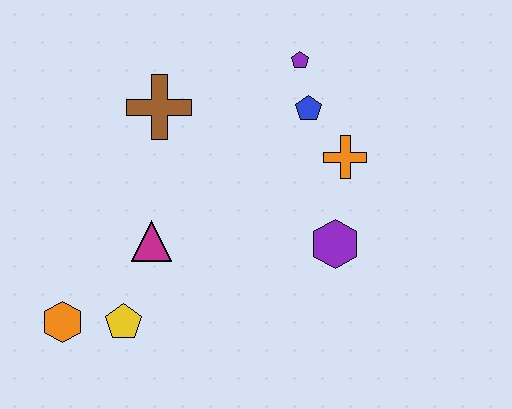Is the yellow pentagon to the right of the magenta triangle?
No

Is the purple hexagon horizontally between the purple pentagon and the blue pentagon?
No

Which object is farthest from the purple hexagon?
The orange hexagon is farthest from the purple hexagon.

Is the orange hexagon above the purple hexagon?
No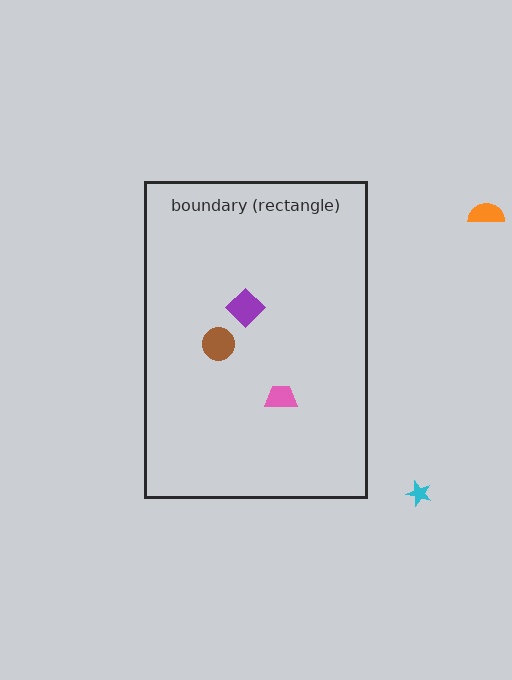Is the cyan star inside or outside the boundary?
Outside.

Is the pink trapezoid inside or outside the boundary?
Inside.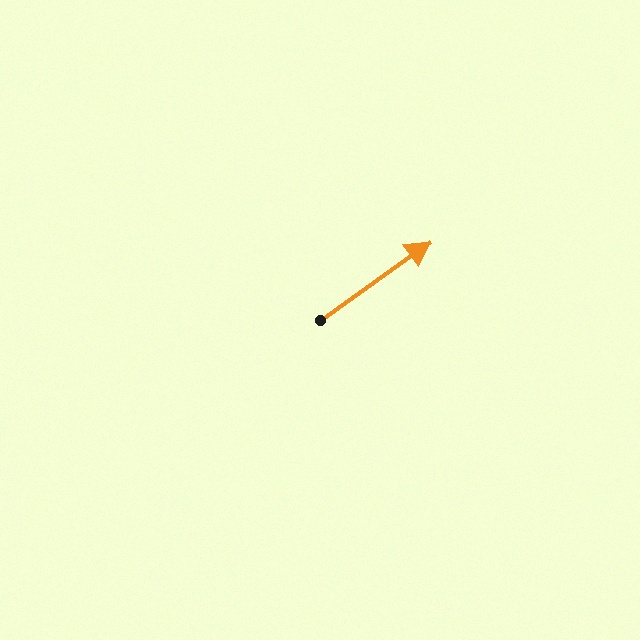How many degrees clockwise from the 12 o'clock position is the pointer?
Approximately 55 degrees.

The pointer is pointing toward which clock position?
Roughly 2 o'clock.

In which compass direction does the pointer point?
Northeast.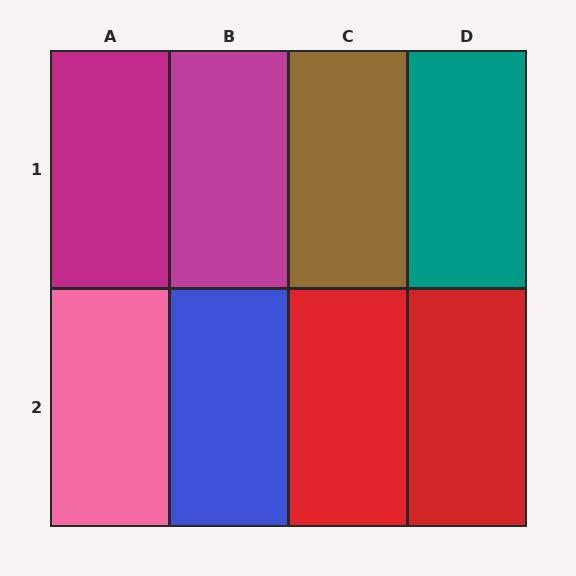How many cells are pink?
1 cell is pink.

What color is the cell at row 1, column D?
Teal.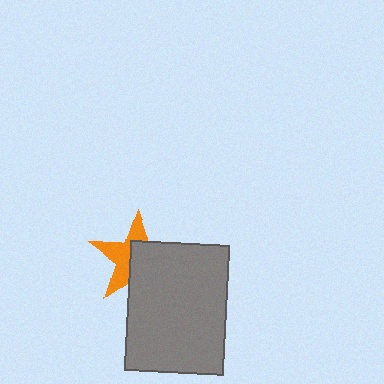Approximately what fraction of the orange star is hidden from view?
Roughly 52% of the orange star is hidden behind the gray rectangle.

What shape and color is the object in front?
The object in front is a gray rectangle.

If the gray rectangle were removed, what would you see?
You would see the complete orange star.